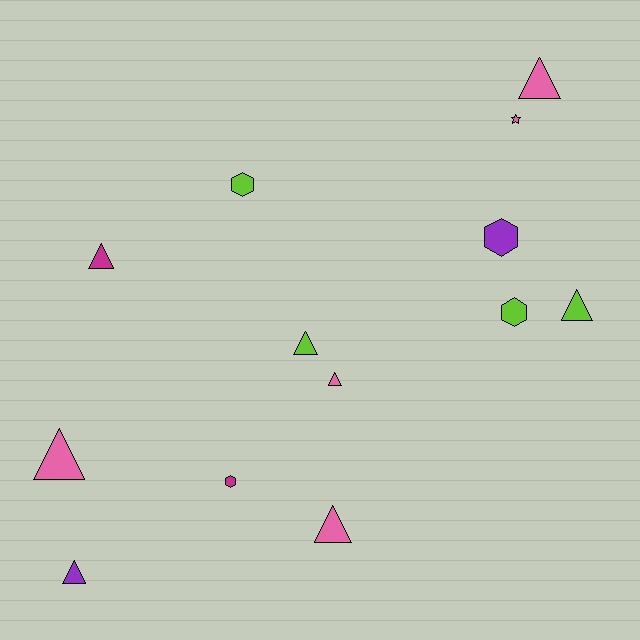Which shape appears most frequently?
Triangle, with 8 objects.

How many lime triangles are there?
There are 2 lime triangles.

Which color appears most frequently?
Pink, with 5 objects.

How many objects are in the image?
There are 13 objects.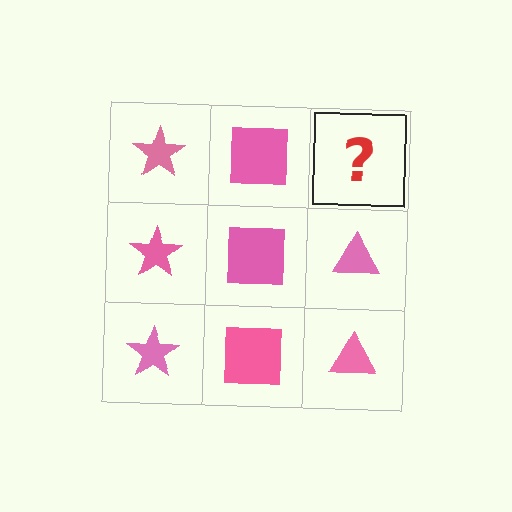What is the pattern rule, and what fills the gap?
The rule is that each column has a consistent shape. The gap should be filled with a pink triangle.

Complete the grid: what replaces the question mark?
The question mark should be replaced with a pink triangle.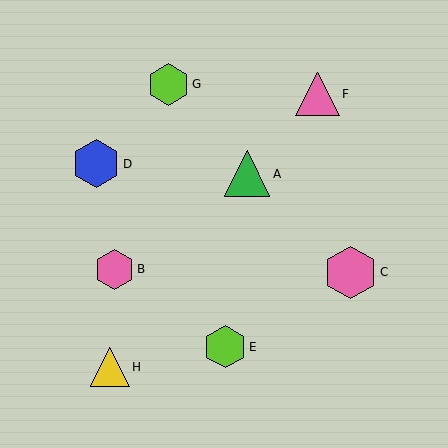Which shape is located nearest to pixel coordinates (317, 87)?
The pink triangle (labeled F) at (317, 94) is nearest to that location.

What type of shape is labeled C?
Shape C is a pink hexagon.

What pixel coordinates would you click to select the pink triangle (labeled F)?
Click at (317, 94) to select the pink triangle F.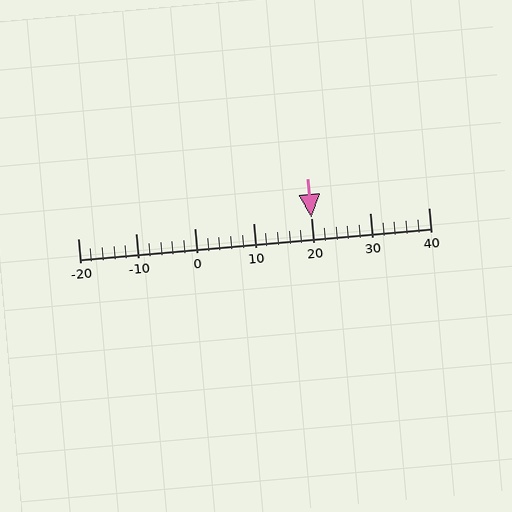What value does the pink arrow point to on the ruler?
The pink arrow points to approximately 20.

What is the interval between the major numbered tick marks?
The major tick marks are spaced 10 units apart.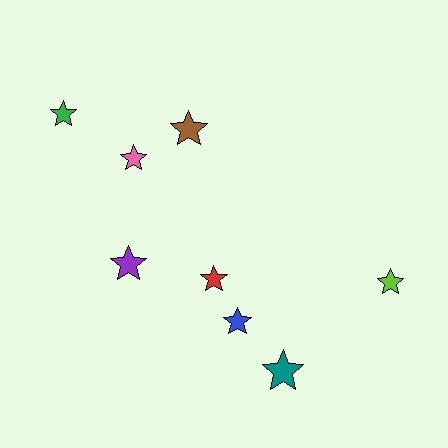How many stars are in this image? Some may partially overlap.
There are 8 stars.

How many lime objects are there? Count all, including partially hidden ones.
There is 1 lime object.